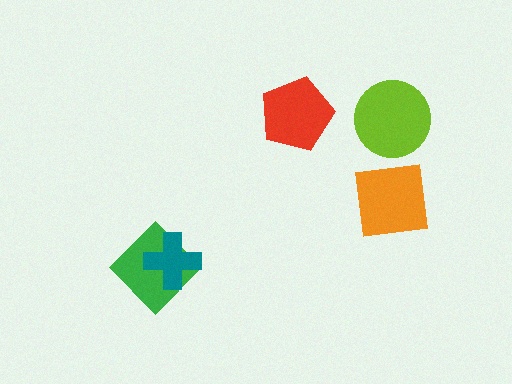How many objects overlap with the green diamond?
1 object overlaps with the green diamond.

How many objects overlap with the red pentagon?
0 objects overlap with the red pentagon.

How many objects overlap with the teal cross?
1 object overlaps with the teal cross.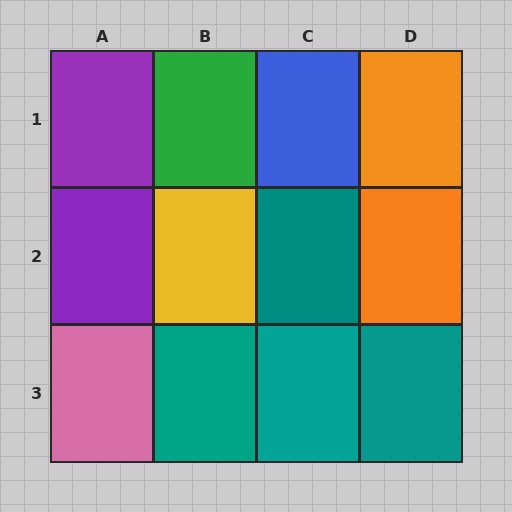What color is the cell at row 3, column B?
Teal.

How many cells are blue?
1 cell is blue.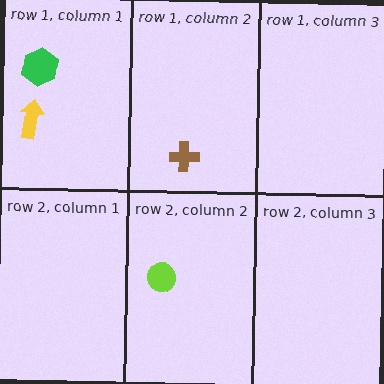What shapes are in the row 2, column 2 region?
The lime circle.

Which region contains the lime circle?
The row 2, column 2 region.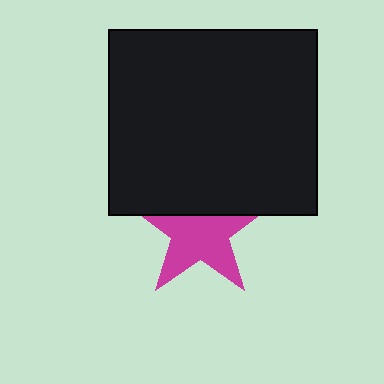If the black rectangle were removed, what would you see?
You would see the complete magenta star.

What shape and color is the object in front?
The object in front is a black rectangle.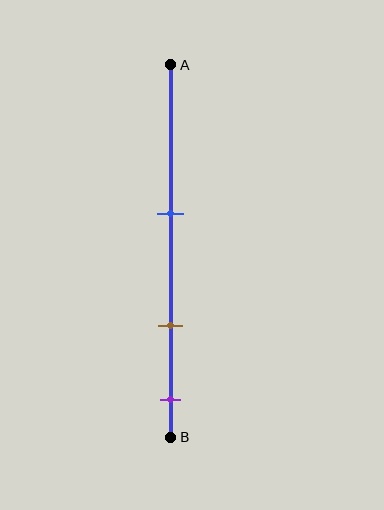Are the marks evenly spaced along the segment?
Yes, the marks are approximately evenly spaced.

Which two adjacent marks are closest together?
The brown and purple marks are the closest adjacent pair.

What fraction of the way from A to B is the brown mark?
The brown mark is approximately 70% (0.7) of the way from A to B.